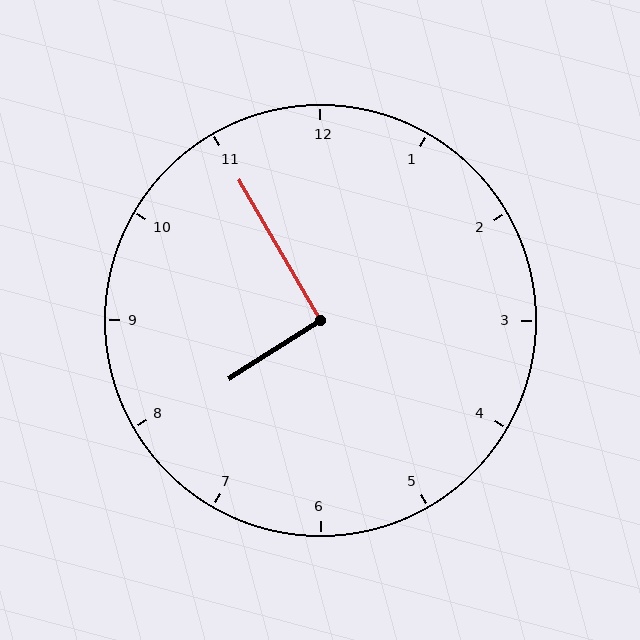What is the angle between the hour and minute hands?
Approximately 92 degrees.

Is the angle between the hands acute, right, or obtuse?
It is right.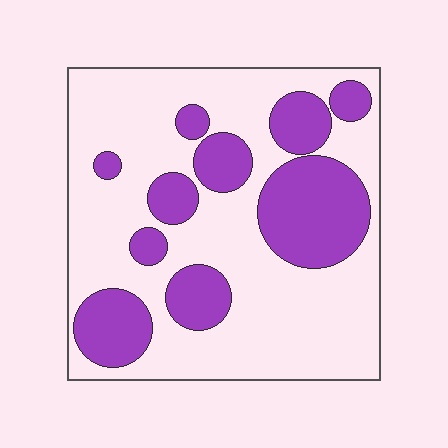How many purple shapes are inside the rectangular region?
10.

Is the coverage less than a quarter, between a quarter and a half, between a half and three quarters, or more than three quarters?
Between a quarter and a half.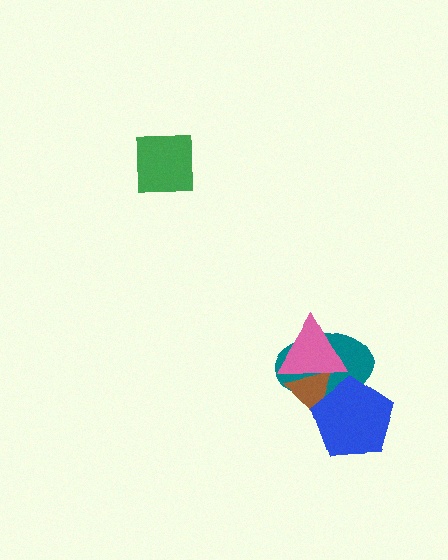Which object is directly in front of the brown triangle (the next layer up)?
The pink triangle is directly in front of the brown triangle.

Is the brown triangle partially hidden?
Yes, it is partially covered by another shape.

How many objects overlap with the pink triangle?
2 objects overlap with the pink triangle.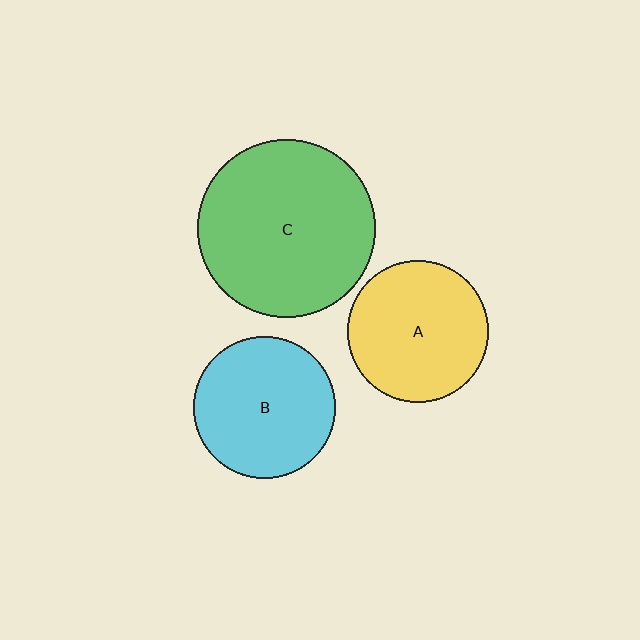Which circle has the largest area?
Circle C (green).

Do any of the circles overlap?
No, none of the circles overlap.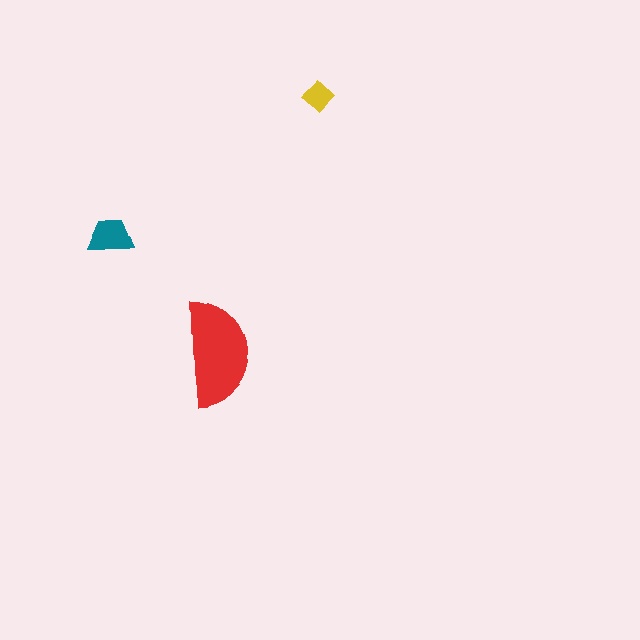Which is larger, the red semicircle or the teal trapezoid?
The red semicircle.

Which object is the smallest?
The yellow diamond.